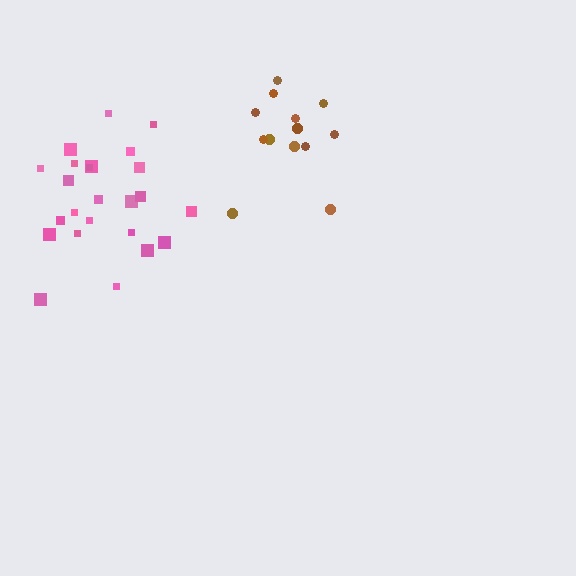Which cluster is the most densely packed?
Brown.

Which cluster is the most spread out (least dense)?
Pink.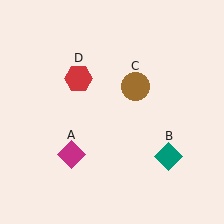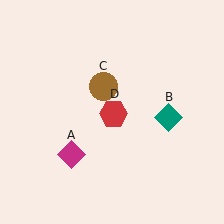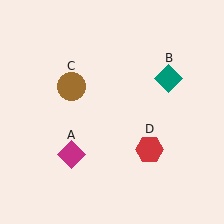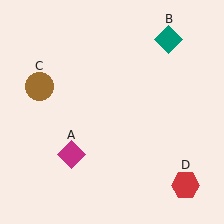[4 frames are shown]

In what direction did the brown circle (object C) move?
The brown circle (object C) moved left.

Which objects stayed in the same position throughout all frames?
Magenta diamond (object A) remained stationary.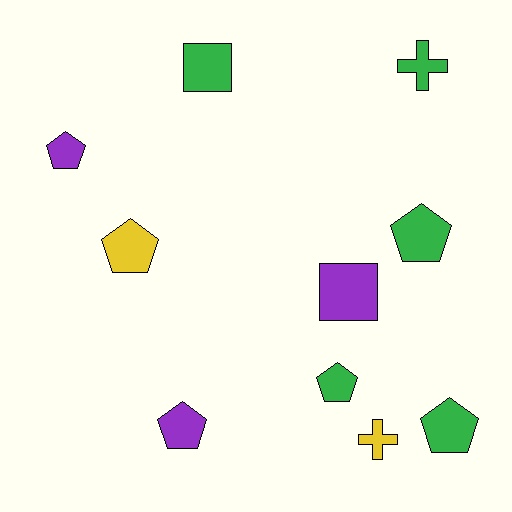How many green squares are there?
There is 1 green square.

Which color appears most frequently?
Green, with 5 objects.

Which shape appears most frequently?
Pentagon, with 6 objects.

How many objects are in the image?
There are 10 objects.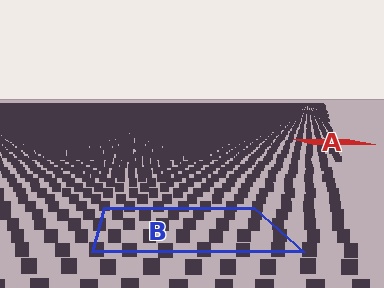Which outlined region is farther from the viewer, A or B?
Region A is farther from the viewer — the texture elements inside it appear smaller and more densely packed.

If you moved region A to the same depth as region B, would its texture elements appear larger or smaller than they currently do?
They would appear larger. At a closer depth, the same texture elements are projected at a bigger on-screen size.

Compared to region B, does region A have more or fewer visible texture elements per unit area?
Region A has more texture elements per unit area — they are packed more densely because it is farther away.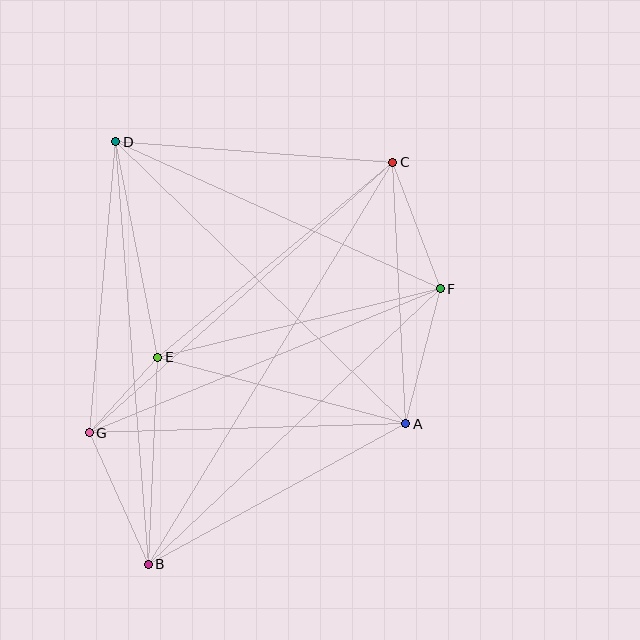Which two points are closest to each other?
Points E and G are closest to each other.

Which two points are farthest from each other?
Points B and C are farthest from each other.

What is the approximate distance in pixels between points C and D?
The distance between C and D is approximately 278 pixels.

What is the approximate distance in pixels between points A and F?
The distance between A and F is approximately 139 pixels.